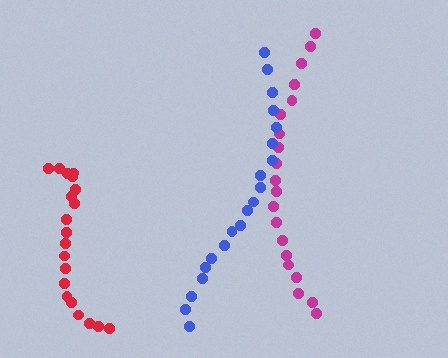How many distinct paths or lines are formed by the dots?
There are 3 distinct paths.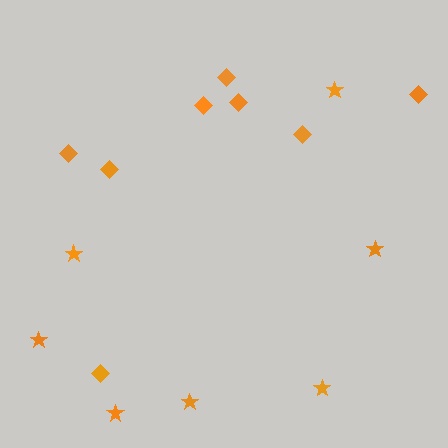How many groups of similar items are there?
There are 2 groups: one group of stars (7) and one group of diamonds (8).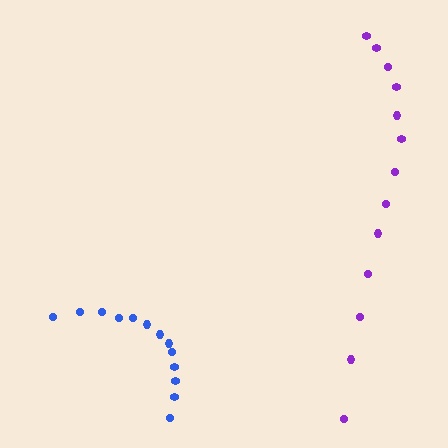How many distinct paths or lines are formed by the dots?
There are 2 distinct paths.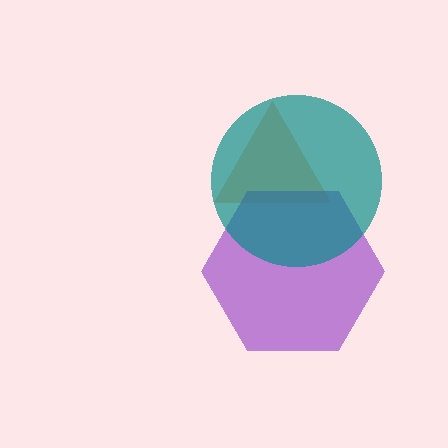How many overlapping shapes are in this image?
There are 3 overlapping shapes in the image.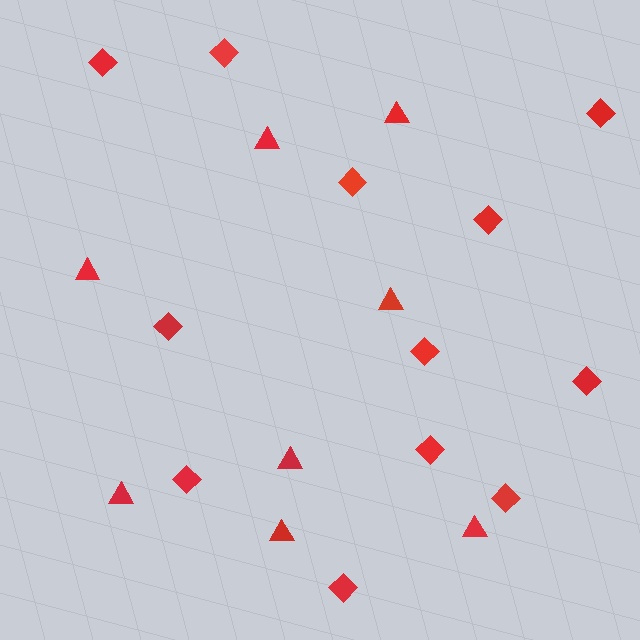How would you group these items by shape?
There are 2 groups: one group of triangles (8) and one group of diamonds (12).